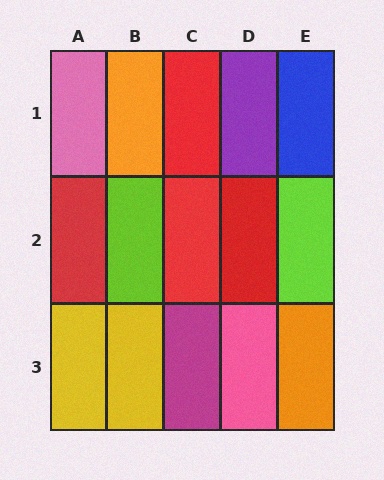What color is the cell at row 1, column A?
Pink.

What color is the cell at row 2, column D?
Red.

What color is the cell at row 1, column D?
Purple.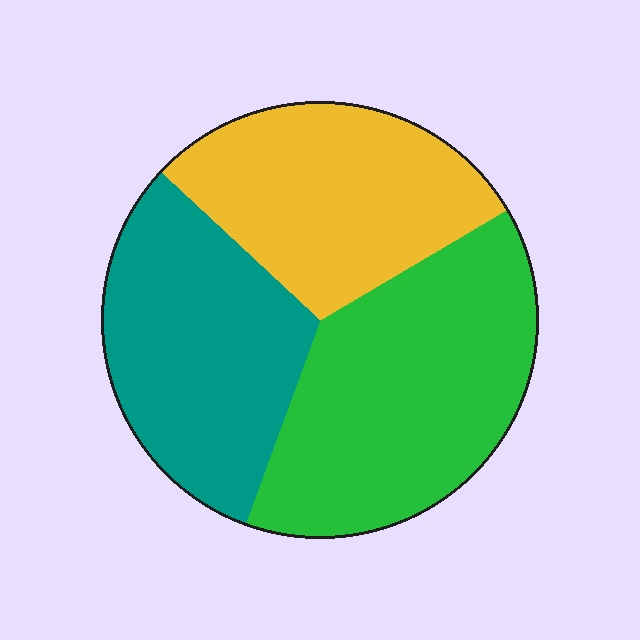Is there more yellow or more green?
Green.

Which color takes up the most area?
Green, at roughly 40%.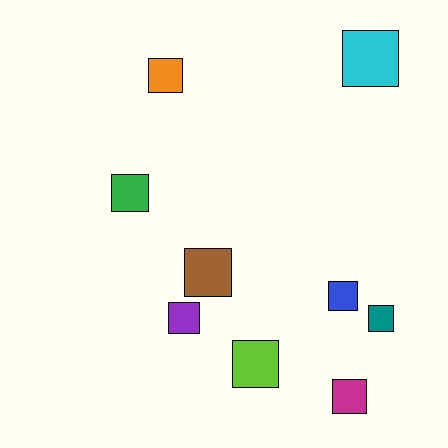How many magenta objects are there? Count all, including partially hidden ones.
There is 1 magenta object.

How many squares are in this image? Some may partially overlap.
There are 9 squares.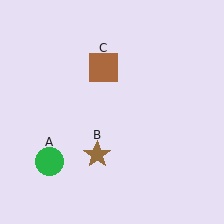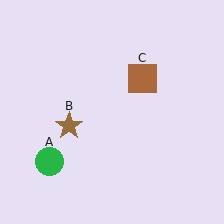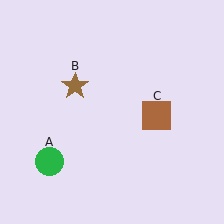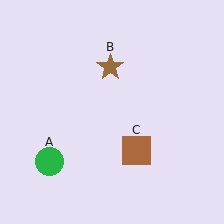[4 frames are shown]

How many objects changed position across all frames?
2 objects changed position: brown star (object B), brown square (object C).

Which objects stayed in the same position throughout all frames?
Green circle (object A) remained stationary.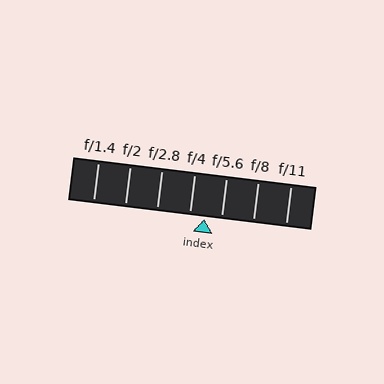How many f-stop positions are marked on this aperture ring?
There are 7 f-stop positions marked.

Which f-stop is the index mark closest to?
The index mark is closest to f/4.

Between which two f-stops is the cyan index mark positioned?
The index mark is between f/4 and f/5.6.